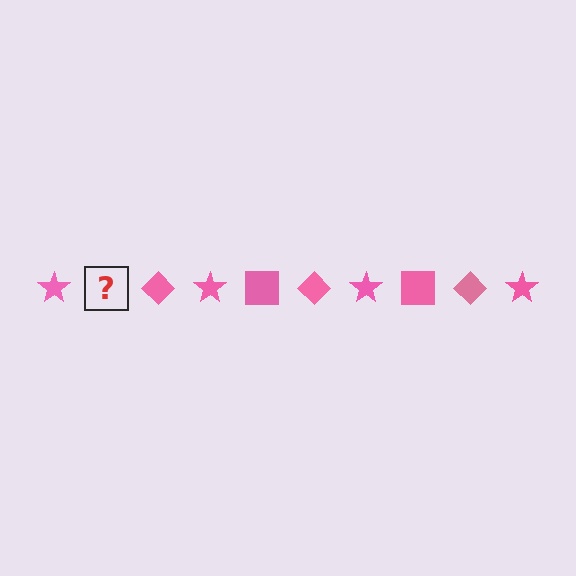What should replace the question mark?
The question mark should be replaced with a pink square.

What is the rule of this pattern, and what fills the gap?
The rule is that the pattern cycles through star, square, diamond shapes in pink. The gap should be filled with a pink square.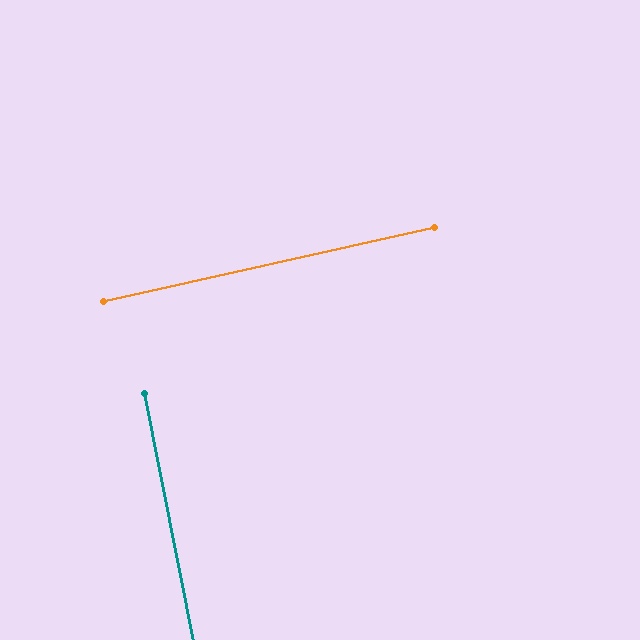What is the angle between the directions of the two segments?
Approximately 89 degrees.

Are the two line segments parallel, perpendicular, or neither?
Perpendicular — they meet at approximately 89°.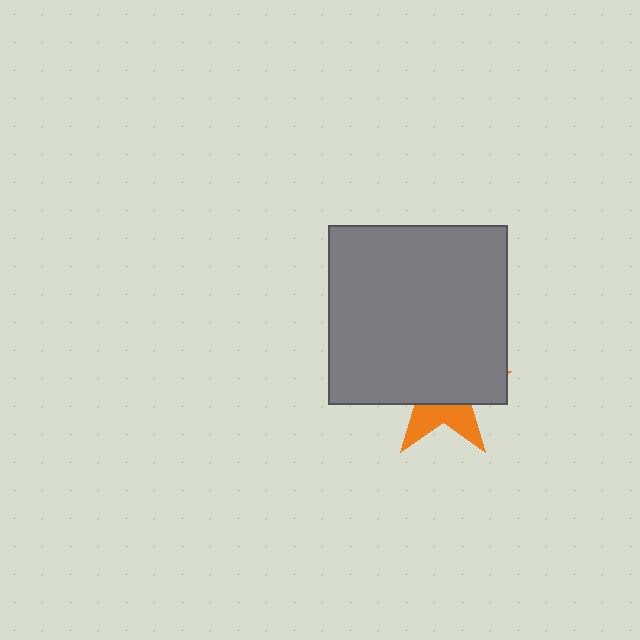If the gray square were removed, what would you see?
You would see the complete orange star.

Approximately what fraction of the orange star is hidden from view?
Roughly 66% of the orange star is hidden behind the gray square.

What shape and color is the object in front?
The object in front is a gray square.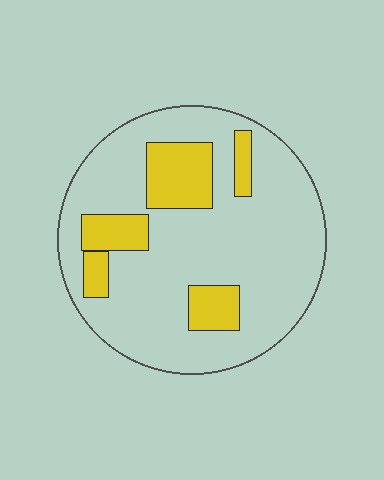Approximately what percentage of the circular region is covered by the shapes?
Approximately 20%.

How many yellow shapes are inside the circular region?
5.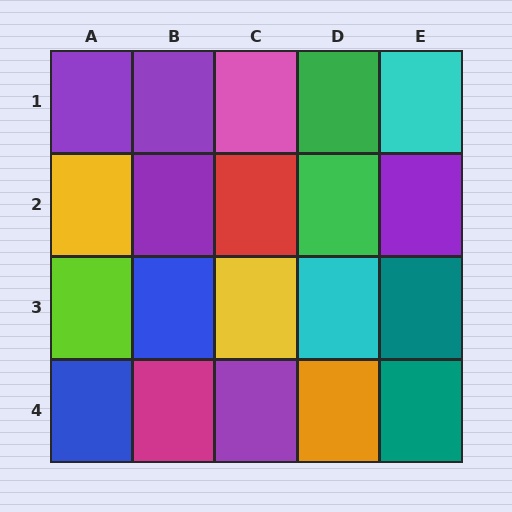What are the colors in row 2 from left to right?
Yellow, purple, red, green, purple.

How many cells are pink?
1 cell is pink.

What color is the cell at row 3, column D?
Cyan.